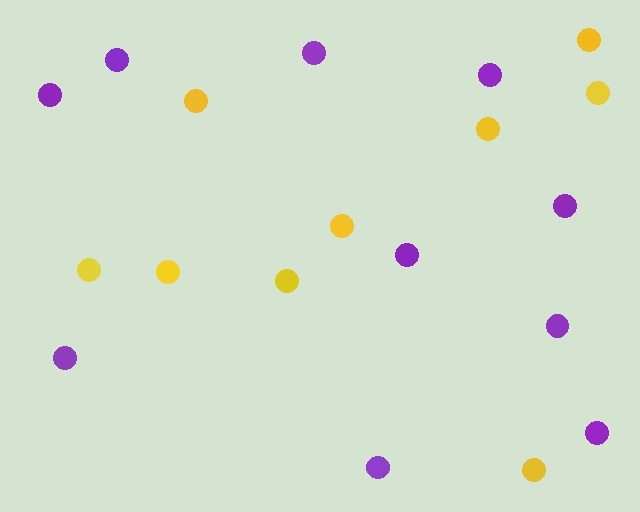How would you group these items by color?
There are 2 groups: one group of purple circles (10) and one group of yellow circles (9).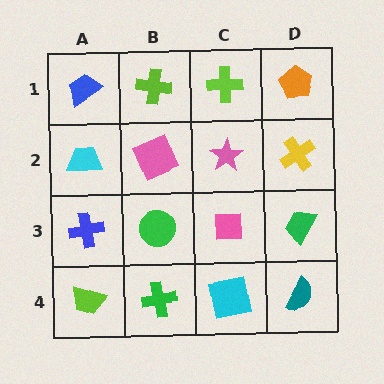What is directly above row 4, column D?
A green trapezoid.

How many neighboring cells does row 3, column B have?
4.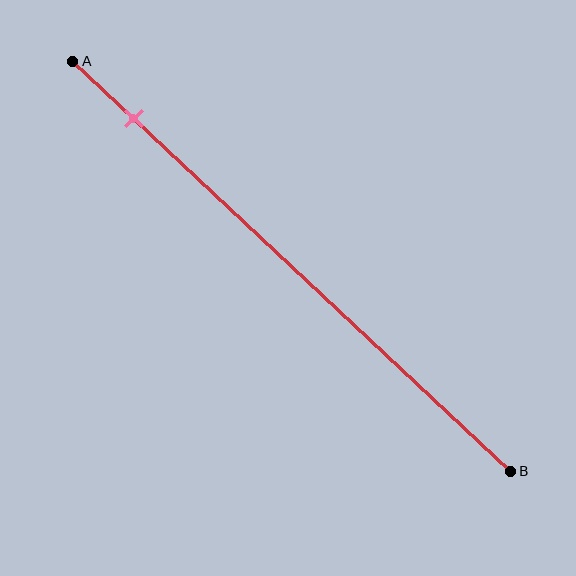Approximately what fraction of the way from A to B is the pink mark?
The pink mark is approximately 15% of the way from A to B.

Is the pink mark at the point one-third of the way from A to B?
No, the mark is at about 15% from A, not at the 33% one-third point.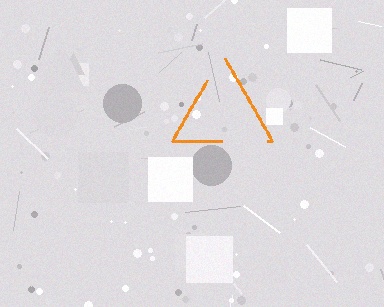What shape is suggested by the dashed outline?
The dashed outline suggests a triangle.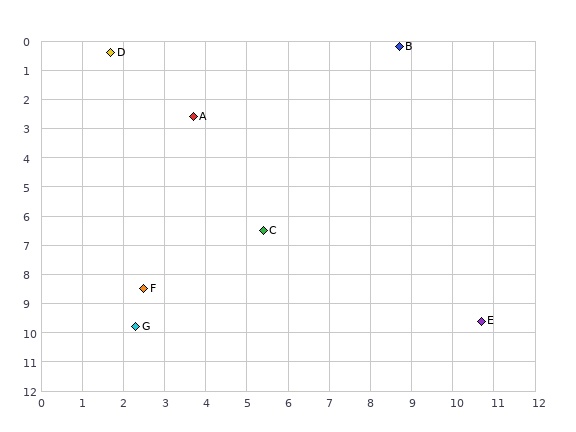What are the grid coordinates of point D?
Point D is at approximately (1.7, 0.4).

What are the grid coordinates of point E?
Point E is at approximately (10.7, 9.6).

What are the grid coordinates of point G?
Point G is at approximately (2.3, 9.8).